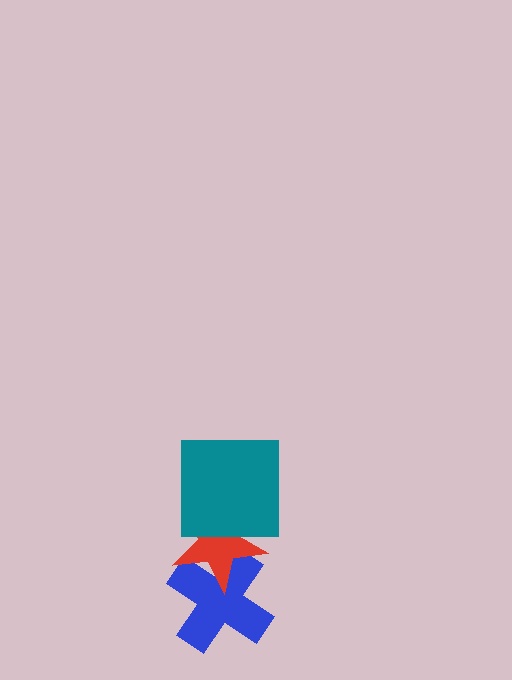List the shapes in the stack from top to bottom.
From top to bottom: the teal square, the red star, the blue cross.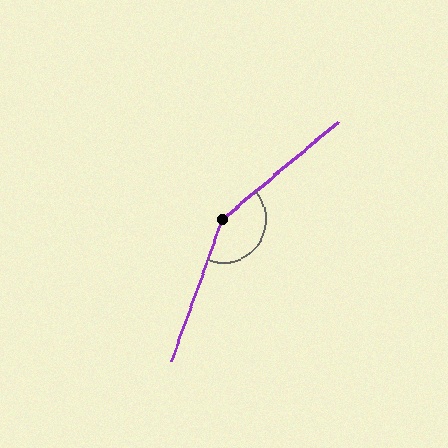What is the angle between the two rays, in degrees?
Approximately 150 degrees.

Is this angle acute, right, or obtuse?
It is obtuse.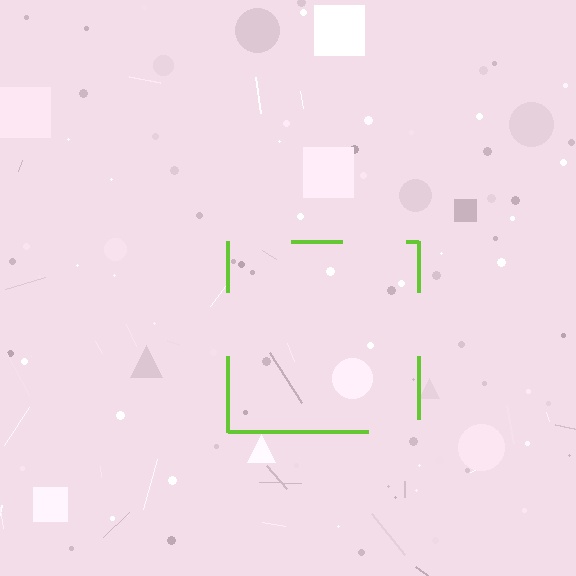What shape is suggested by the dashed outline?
The dashed outline suggests a square.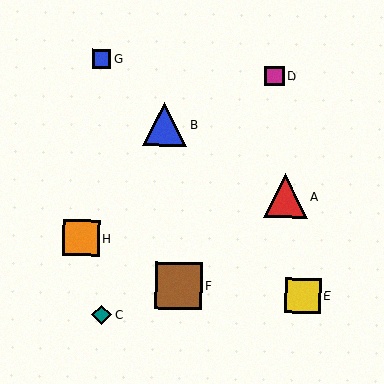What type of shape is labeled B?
Shape B is a blue triangle.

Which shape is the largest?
The brown square (labeled F) is the largest.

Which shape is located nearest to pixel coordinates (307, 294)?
The yellow square (labeled E) at (303, 296) is nearest to that location.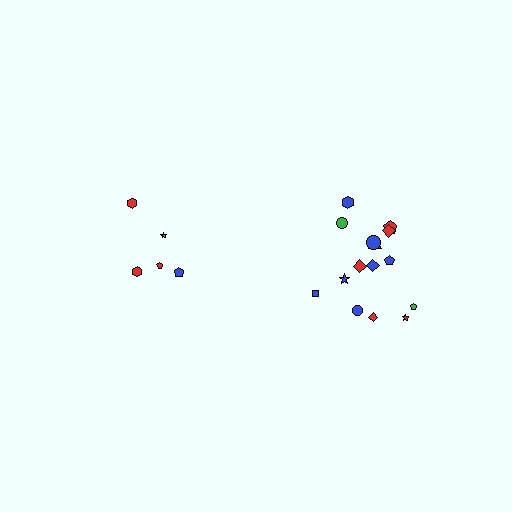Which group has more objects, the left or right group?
The right group.